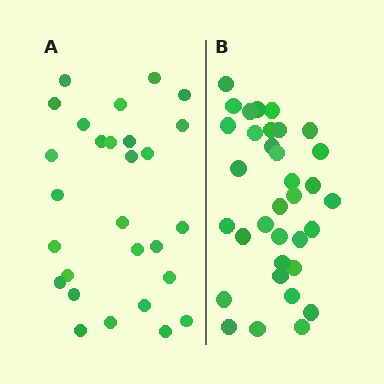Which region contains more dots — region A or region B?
Region B (the right region) has more dots.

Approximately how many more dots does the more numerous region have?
Region B has about 6 more dots than region A.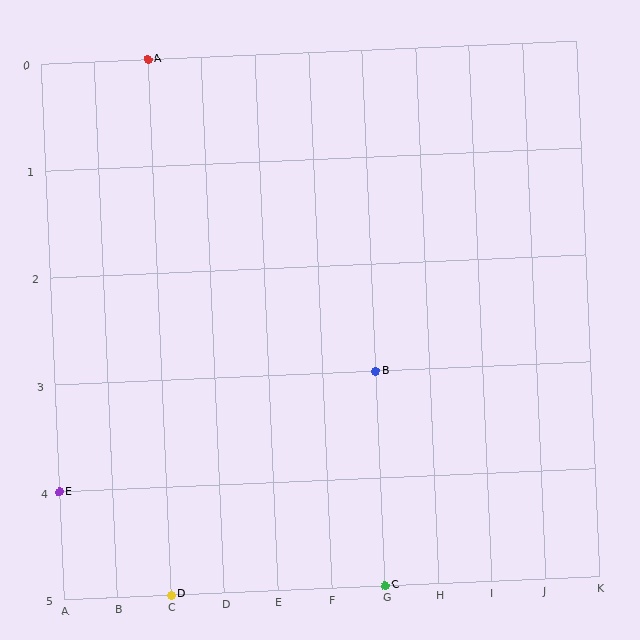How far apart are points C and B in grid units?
Points C and B are 2 rows apart.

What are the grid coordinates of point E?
Point E is at grid coordinates (A, 4).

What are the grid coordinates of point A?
Point A is at grid coordinates (C, 0).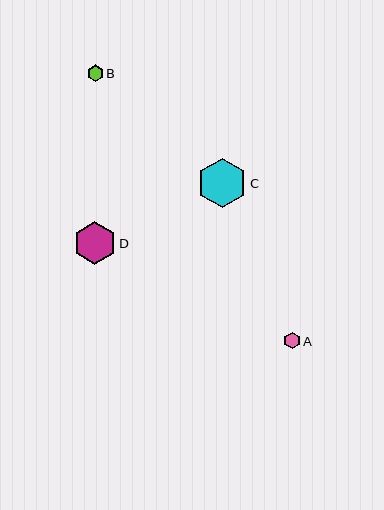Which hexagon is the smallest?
Hexagon B is the smallest with a size of approximately 16 pixels.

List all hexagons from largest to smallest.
From largest to smallest: C, D, A, B.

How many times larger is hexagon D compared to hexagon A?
Hexagon D is approximately 2.5 times the size of hexagon A.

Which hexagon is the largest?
Hexagon C is the largest with a size of approximately 49 pixels.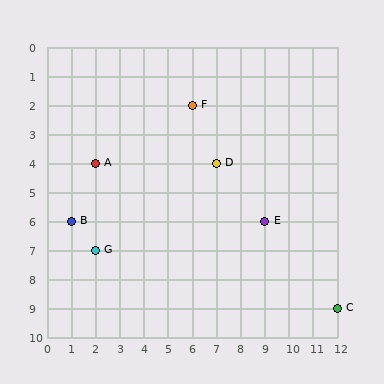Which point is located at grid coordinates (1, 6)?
Point B is at (1, 6).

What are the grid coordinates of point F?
Point F is at grid coordinates (6, 2).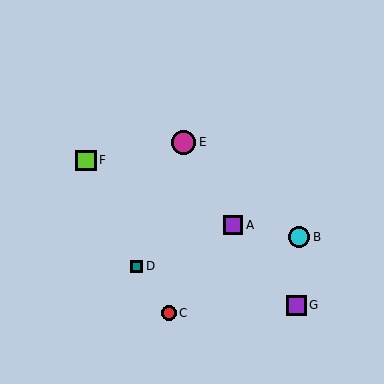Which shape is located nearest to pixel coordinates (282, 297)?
The purple square (labeled G) at (296, 305) is nearest to that location.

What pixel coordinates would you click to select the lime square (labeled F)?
Click at (86, 160) to select the lime square F.